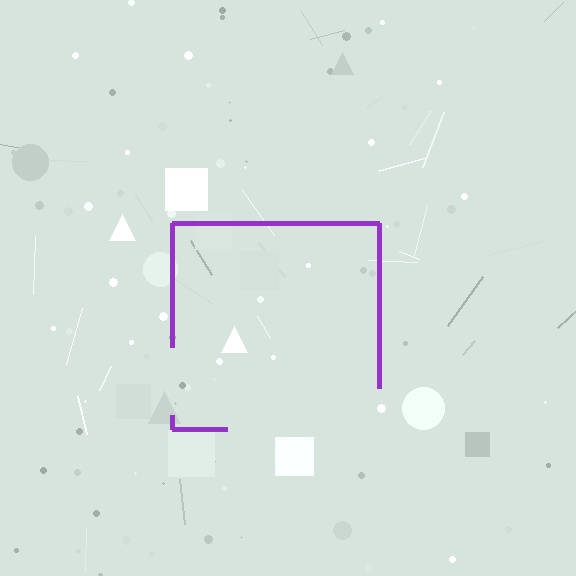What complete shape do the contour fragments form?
The contour fragments form a square.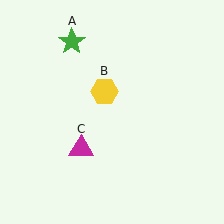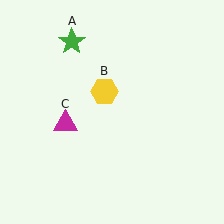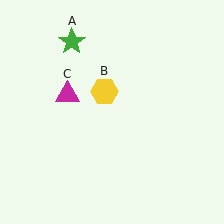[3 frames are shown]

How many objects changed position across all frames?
1 object changed position: magenta triangle (object C).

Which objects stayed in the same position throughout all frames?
Green star (object A) and yellow hexagon (object B) remained stationary.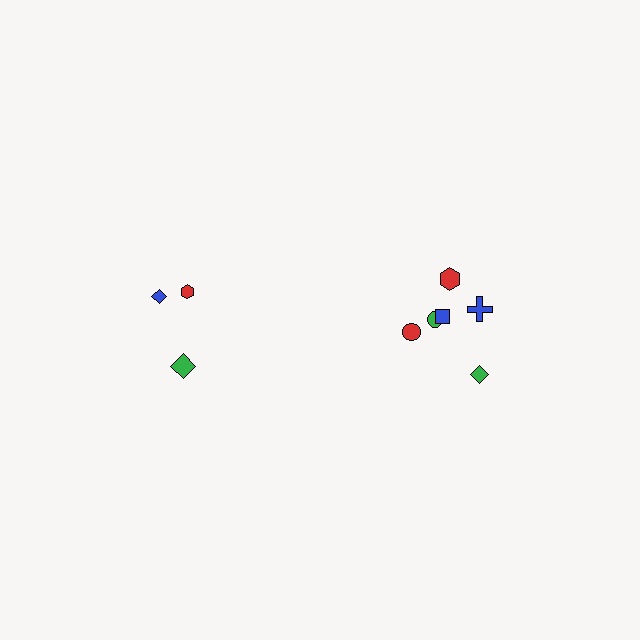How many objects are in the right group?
There are 6 objects.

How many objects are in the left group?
There are 3 objects.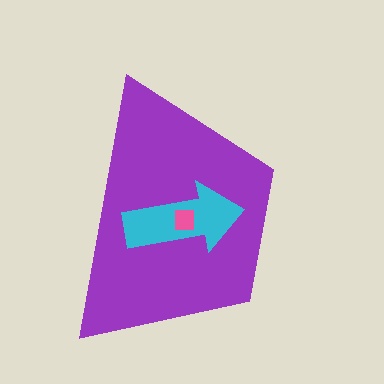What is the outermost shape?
The purple trapezoid.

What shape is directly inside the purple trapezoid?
The cyan arrow.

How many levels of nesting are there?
3.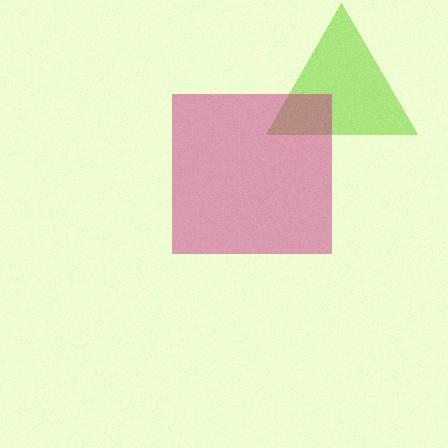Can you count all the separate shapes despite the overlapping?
Yes, there are 2 separate shapes.